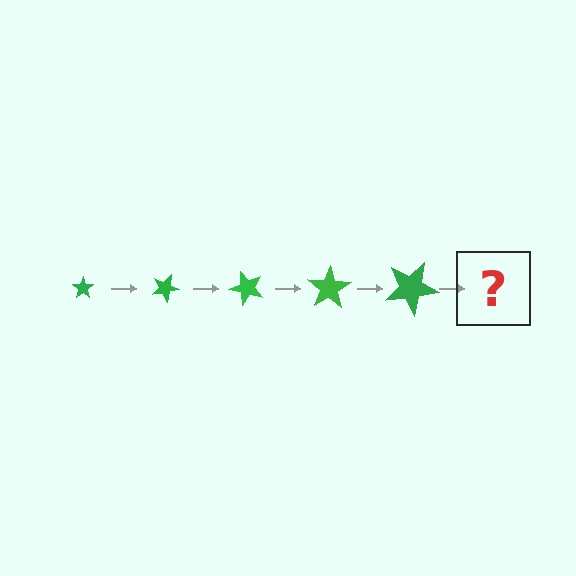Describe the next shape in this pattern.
It should be a star, larger than the previous one and rotated 125 degrees from the start.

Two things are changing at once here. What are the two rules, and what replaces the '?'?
The two rules are that the star grows larger each step and it rotates 25 degrees each step. The '?' should be a star, larger than the previous one and rotated 125 degrees from the start.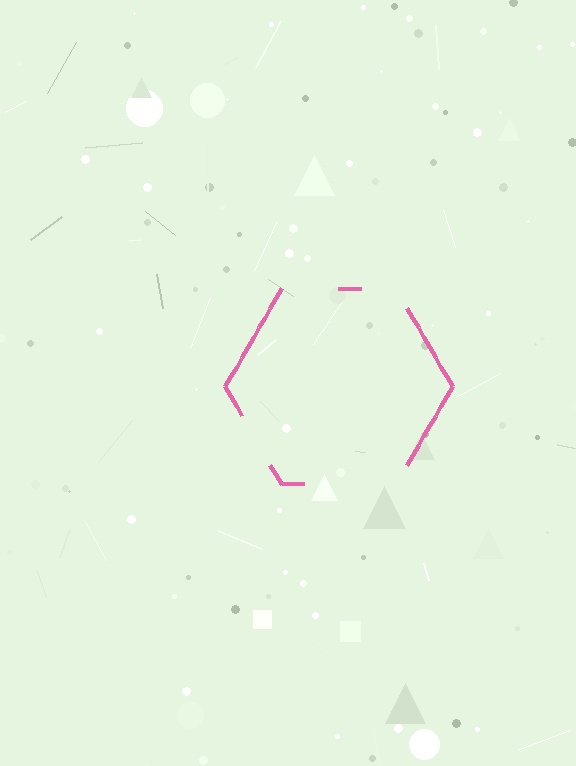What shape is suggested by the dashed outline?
The dashed outline suggests a hexagon.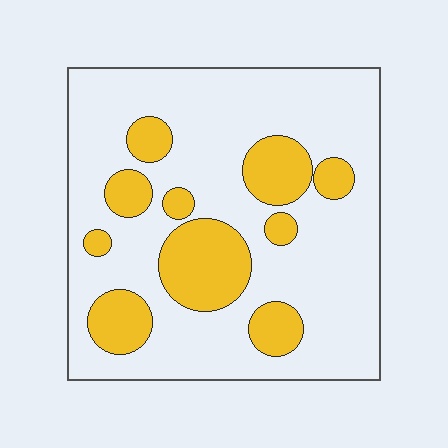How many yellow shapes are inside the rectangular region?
10.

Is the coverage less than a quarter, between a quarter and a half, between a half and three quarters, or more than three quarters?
Less than a quarter.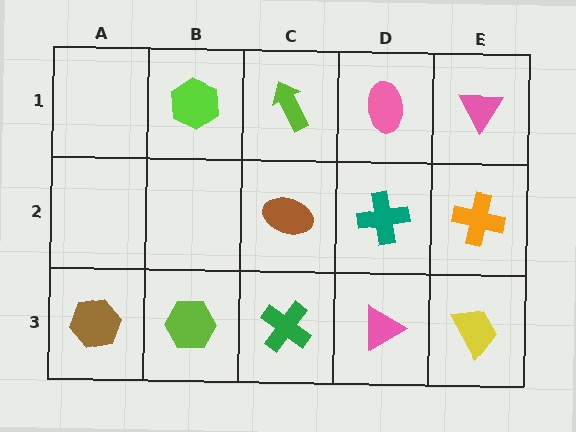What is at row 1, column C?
A lime arrow.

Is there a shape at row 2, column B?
No, that cell is empty.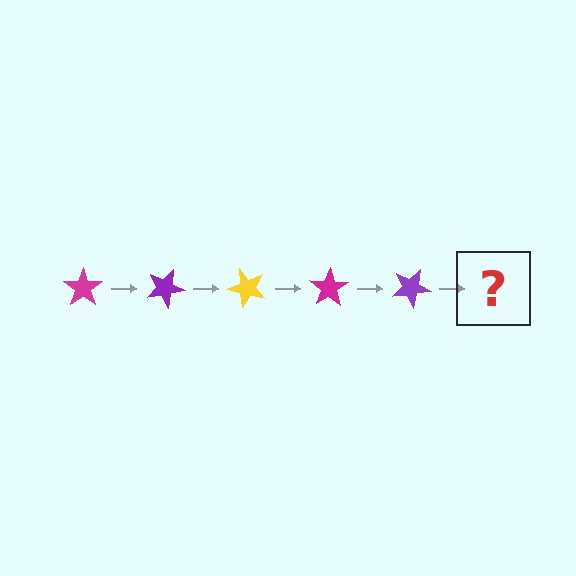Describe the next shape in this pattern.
It should be a yellow star, rotated 125 degrees from the start.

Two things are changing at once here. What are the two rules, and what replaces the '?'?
The two rules are that it rotates 25 degrees each step and the color cycles through magenta, purple, and yellow. The '?' should be a yellow star, rotated 125 degrees from the start.